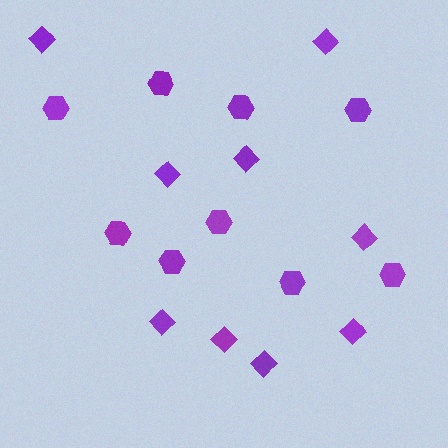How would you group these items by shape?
There are 2 groups: one group of diamonds (9) and one group of hexagons (9).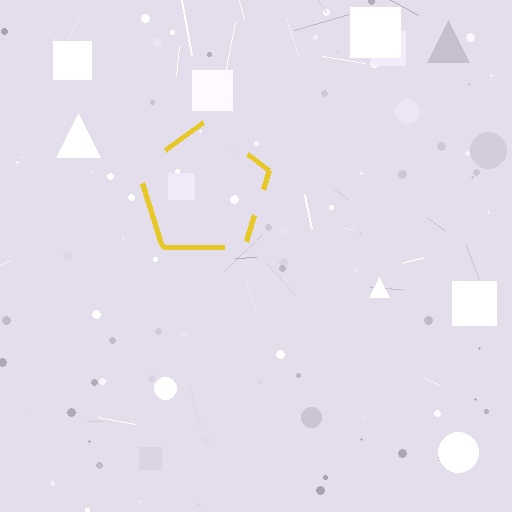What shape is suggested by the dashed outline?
The dashed outline suggests a pentagon.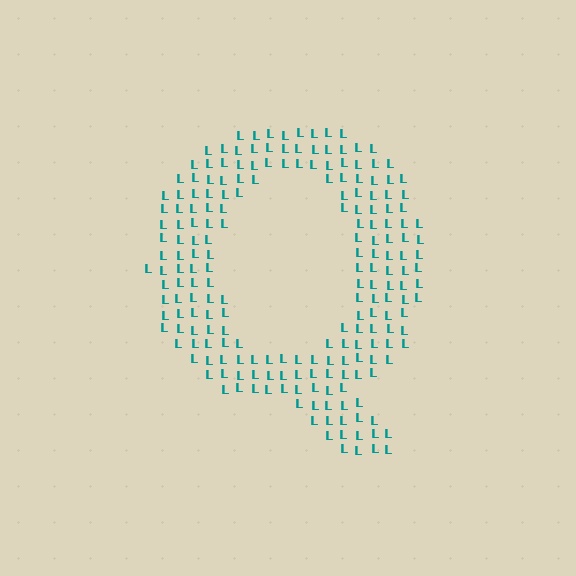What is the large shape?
The large shape is the letter Q.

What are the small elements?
The small elements are letter L's.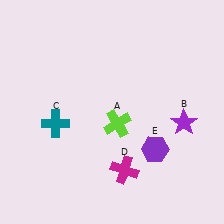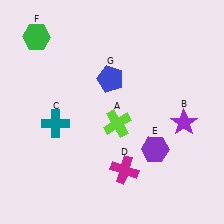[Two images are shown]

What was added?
A green hexagon (F), a blue pentagon (G) were added in Image 2.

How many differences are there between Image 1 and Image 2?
There are 2 differences between the two images.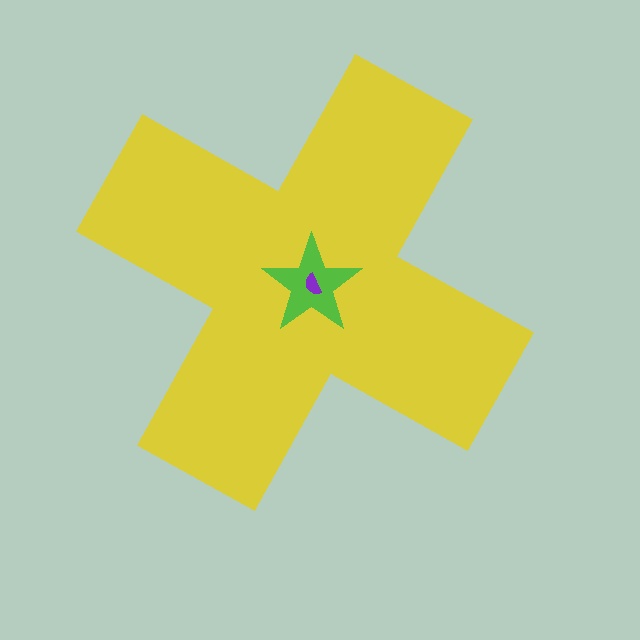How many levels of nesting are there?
3.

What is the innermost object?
The purple semicircle.